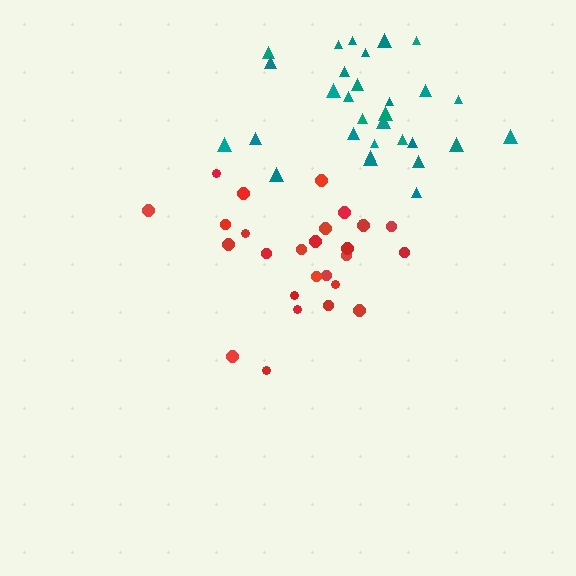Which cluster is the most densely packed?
Red.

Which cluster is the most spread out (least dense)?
Teal.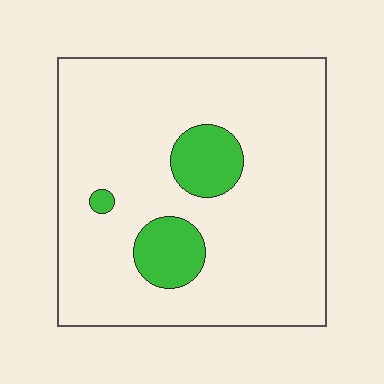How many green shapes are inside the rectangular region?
3.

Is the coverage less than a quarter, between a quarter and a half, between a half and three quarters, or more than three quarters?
Less than a quarter.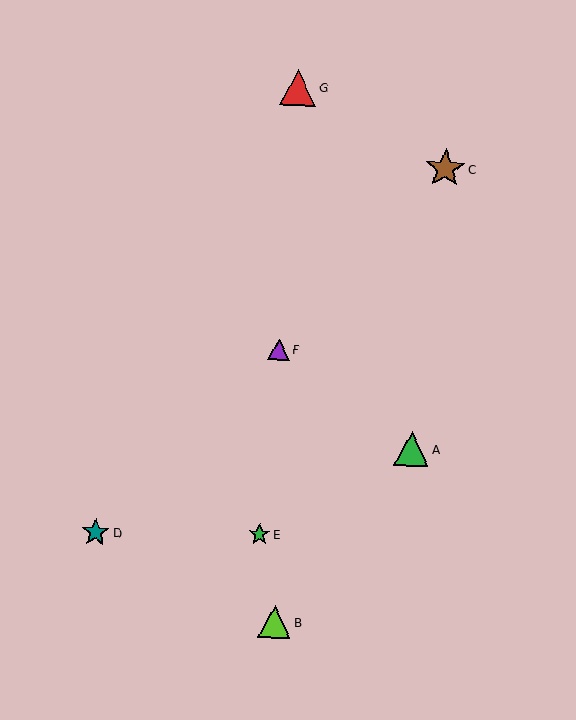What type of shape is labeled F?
Shape F is a purple triangle.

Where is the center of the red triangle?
The center of the red triangle is at (298, 87).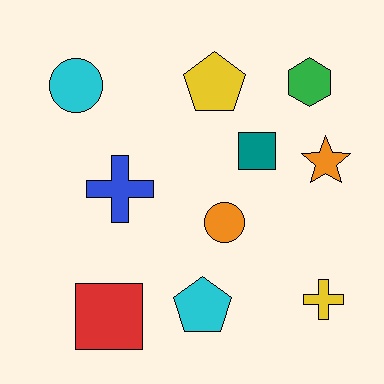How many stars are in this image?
There is 1 star.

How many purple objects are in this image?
There are no purple objects.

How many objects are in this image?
There are 10 objects.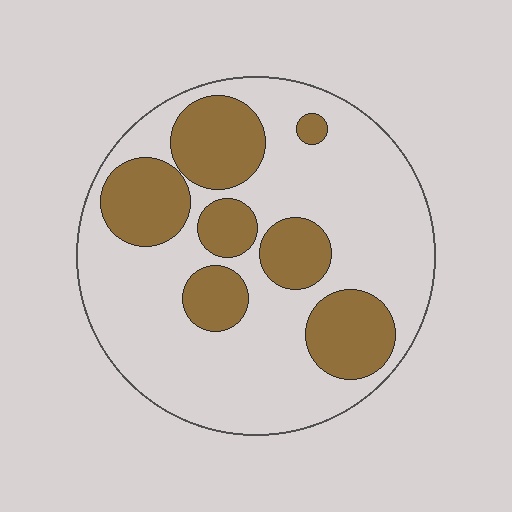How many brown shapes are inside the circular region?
7.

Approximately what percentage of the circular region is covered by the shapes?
Approximately 30%.